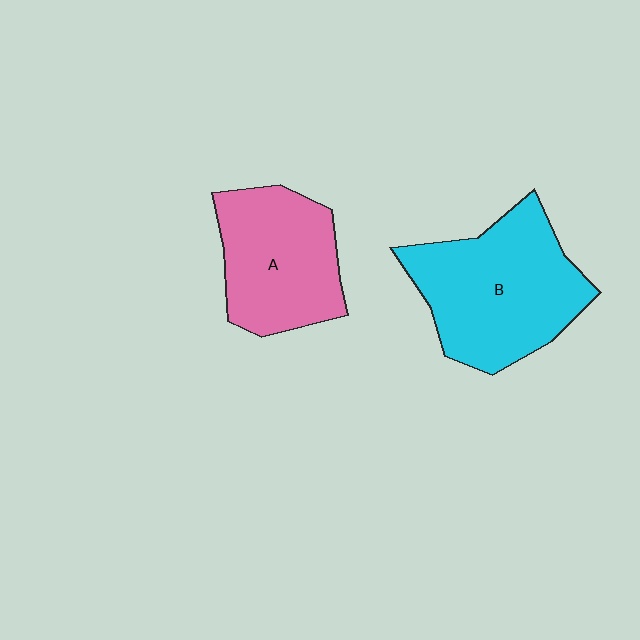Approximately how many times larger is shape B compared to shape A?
Approximately 1.3 times.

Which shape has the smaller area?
Shape A (pink).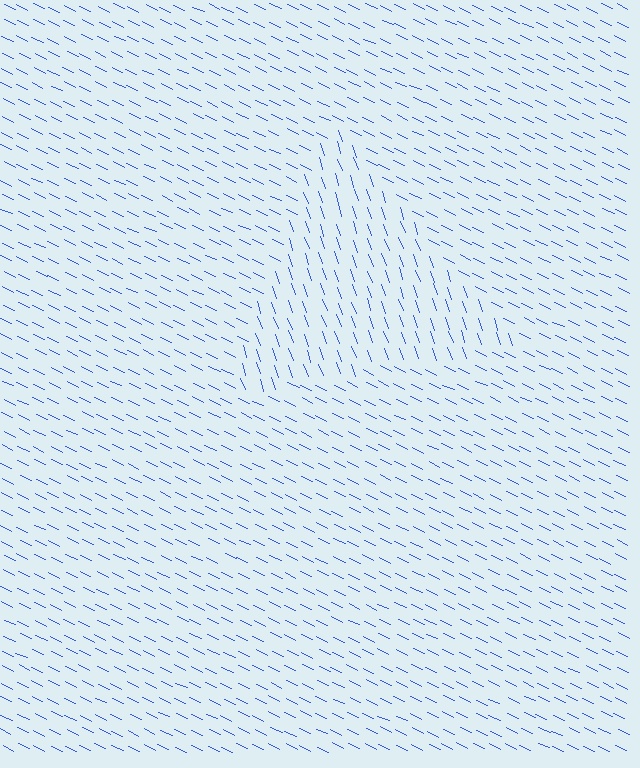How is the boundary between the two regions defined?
The boundary is defined purely by a change in line orientation (approximately 45 degrees difference). All lines are the same color and thickness.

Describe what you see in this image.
The image is filled with small blue line segments. A triangle region in the image has lines oriented differently from the surrounding lines, creating a visible texture boundary.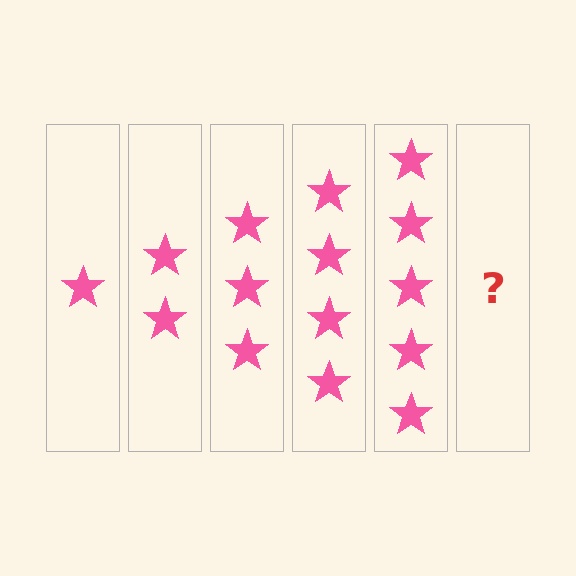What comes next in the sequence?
The next element should be 6 stars.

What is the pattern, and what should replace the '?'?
The pattern is that each step adds one more star. The '?' should be 6 stars.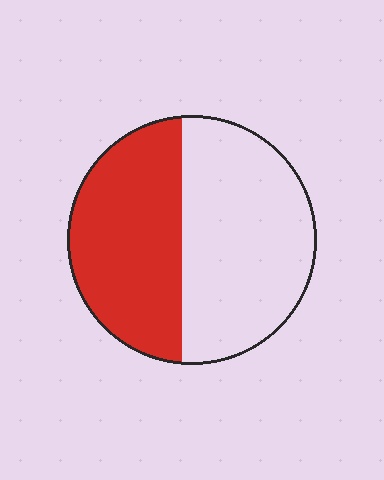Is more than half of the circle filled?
No.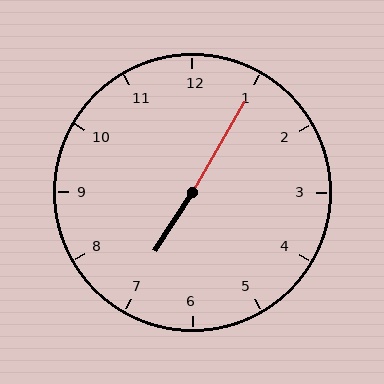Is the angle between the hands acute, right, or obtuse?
It is obtuse.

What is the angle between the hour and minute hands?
Approximately 178 degrees.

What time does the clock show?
7:05.